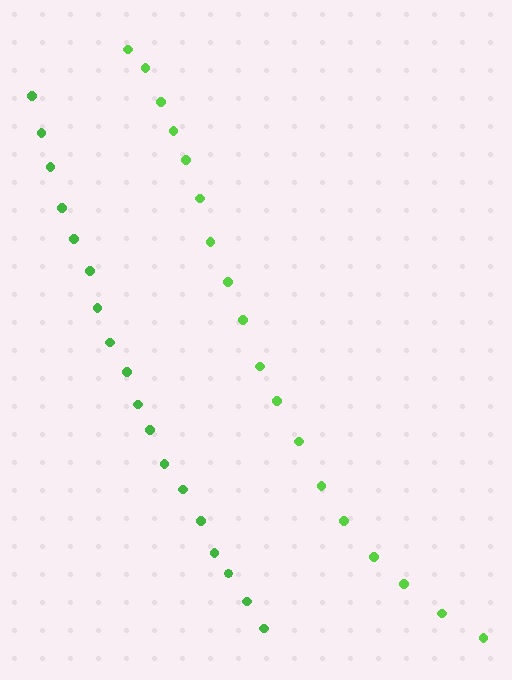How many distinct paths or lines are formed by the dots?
There are 2 distinct paths.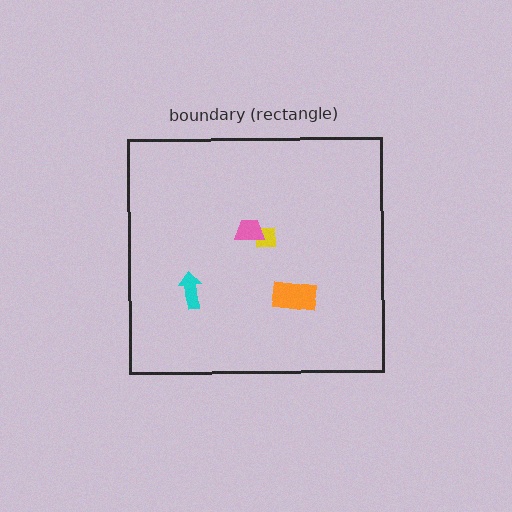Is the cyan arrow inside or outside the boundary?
Inside.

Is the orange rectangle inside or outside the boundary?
Inside.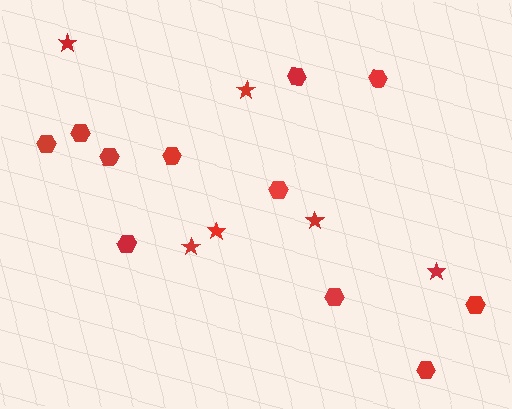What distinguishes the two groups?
There are 2 groups: one group of stars (6) and one group of hexagons (11).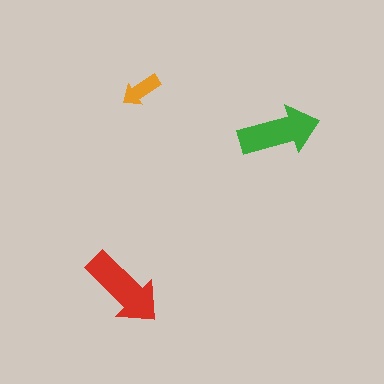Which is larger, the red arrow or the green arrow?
The red one.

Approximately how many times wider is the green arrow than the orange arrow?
About 2 times wider.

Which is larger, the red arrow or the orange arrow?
The red one.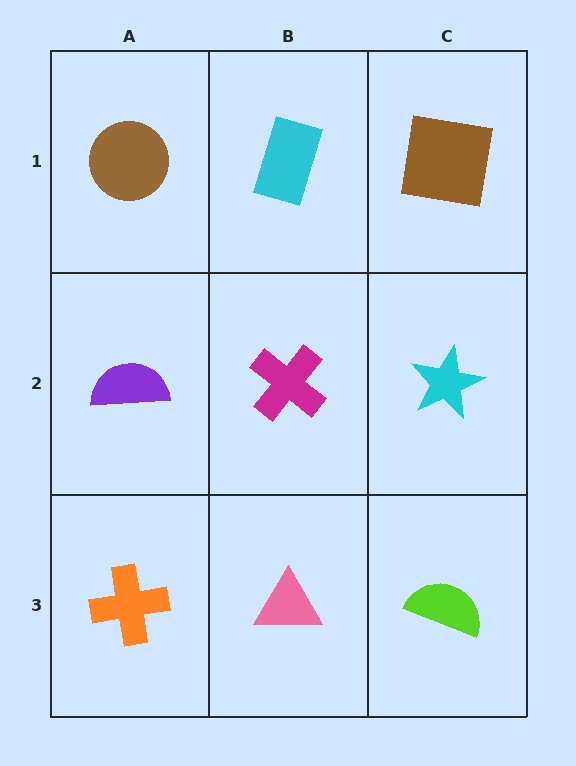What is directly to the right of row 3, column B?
A lime semicircle.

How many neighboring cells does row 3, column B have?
3.